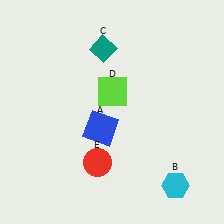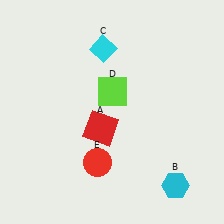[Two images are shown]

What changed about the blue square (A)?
In Image 1, A is blue. In Image 2, it changed to red.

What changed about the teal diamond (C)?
In Image 1, C is teal. In Image 2, it changed to cyan.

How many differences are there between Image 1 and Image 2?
There are 2 differences between the two images.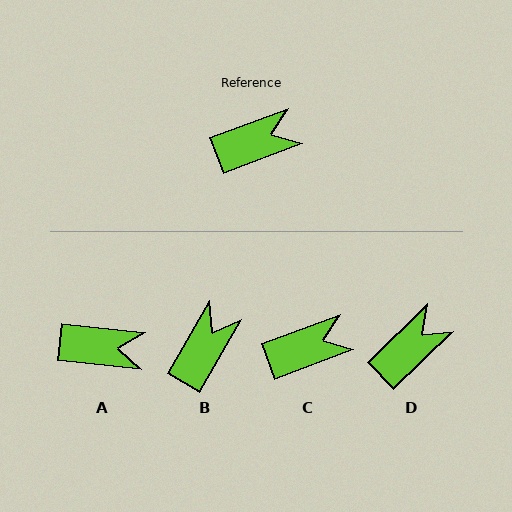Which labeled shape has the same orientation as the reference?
C.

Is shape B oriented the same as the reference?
No, it is off by about 39 degrees.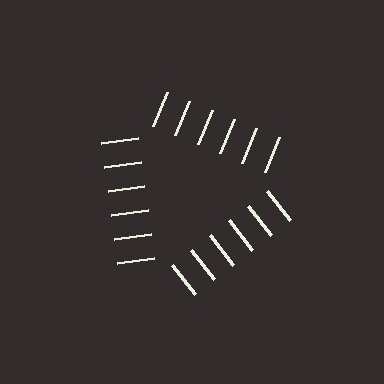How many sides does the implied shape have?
3 sides — the line-ends trace a triangle.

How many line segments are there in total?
18 — 6 along each of the 3 edges.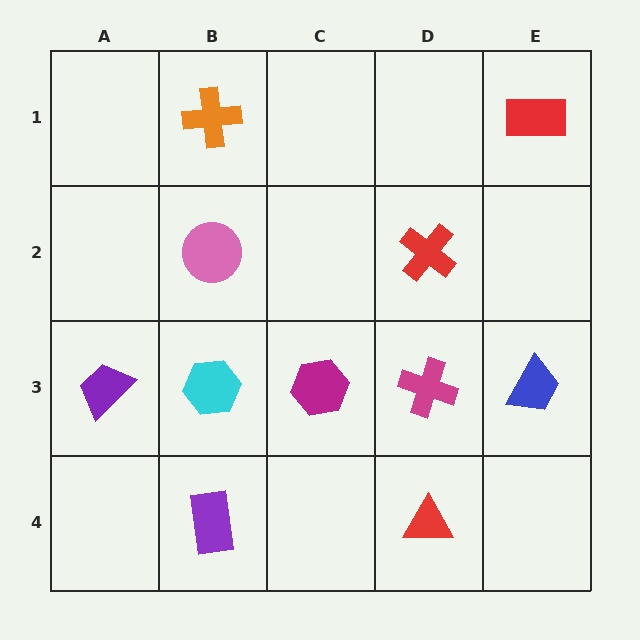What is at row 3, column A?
A purple trapezoid.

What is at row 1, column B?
An orange cross.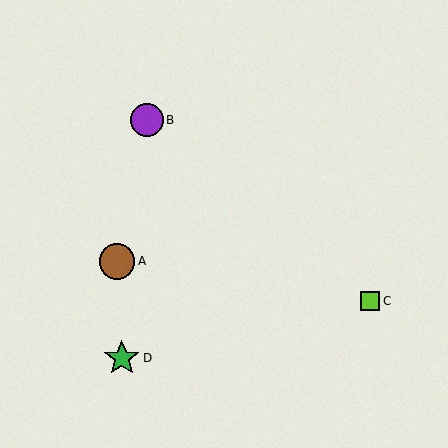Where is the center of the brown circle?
The center of the brown circle is at (117, 261).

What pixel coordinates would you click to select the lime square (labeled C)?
Click at (370, 301) to select the lime square C.